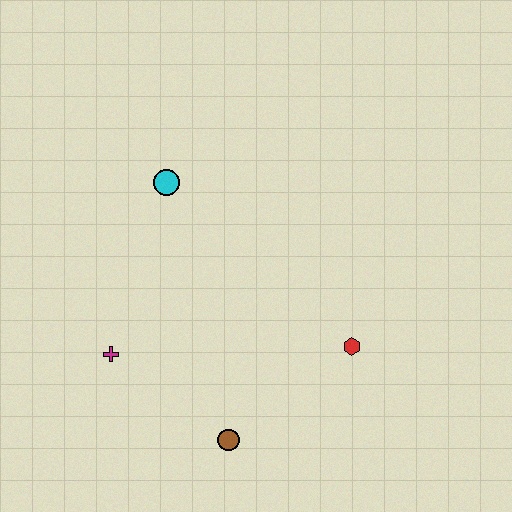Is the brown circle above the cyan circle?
No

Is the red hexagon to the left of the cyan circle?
No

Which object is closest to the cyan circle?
The magenta cross is closest to the cyan circle.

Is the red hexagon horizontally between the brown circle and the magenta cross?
No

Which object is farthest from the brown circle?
The cyan circle is farthest from the brown circle.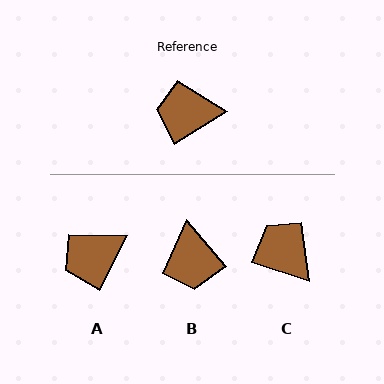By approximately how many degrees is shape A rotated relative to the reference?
Approximately 31 degrees counter-clockwise.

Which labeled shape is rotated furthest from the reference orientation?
B, about 98 degrees away.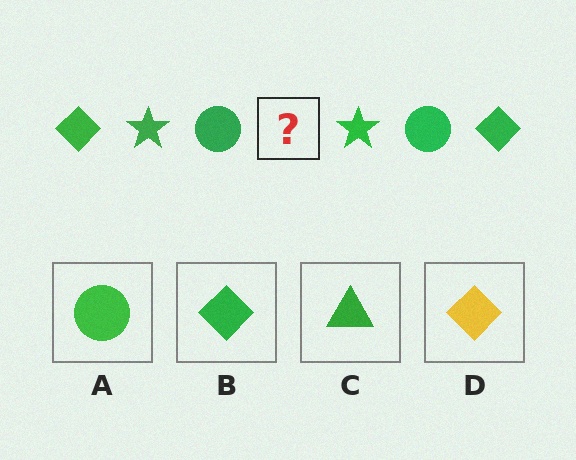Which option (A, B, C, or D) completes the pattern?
B.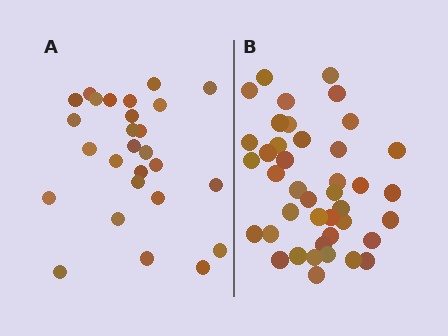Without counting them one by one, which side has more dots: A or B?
Region B (the right region) has more dots.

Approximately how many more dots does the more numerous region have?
Region B has approximately 15 more dots than region A.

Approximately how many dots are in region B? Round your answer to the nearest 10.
About 40 dots. (The exact count is 41, which rounds to 40.)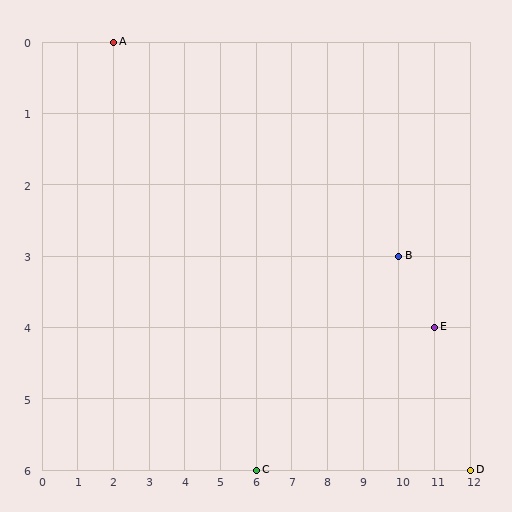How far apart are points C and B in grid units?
Points C and B are 4 columns and 3 rows apart (about 5.0 grid units diagonally).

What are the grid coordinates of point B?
Point B is at grid coordinates (10, 3).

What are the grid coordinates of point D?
Point D is at grid coordinates (12, 6).